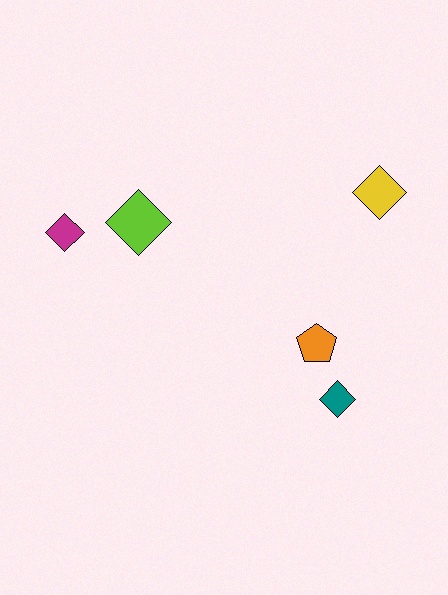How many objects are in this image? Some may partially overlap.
There are 5 objects.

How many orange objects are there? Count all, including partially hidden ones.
There is 1 orange object.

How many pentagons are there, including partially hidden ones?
There is 1 pentagon.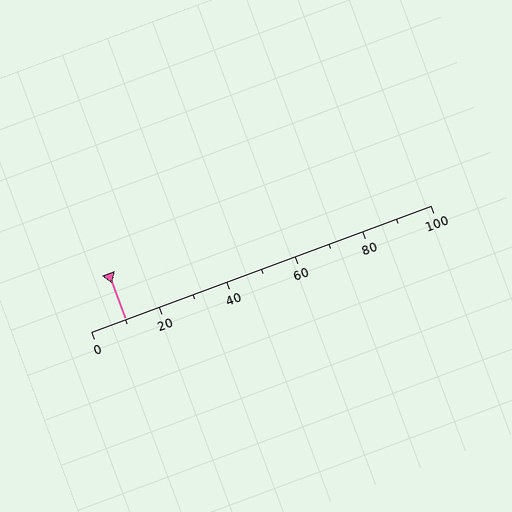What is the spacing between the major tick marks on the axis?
The major ticks are spaced 20 apart.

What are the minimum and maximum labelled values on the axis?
The axis runs from 0 to 100.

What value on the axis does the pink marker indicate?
The marker indicates approximately 10.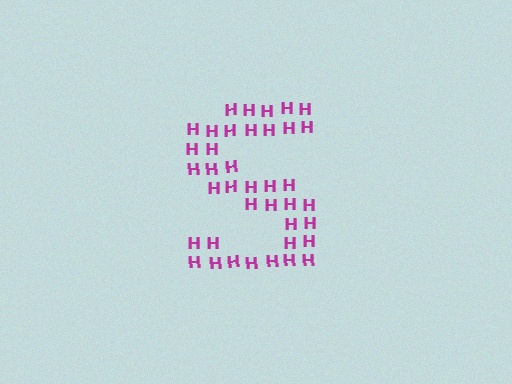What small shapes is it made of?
It is made of small letter H's.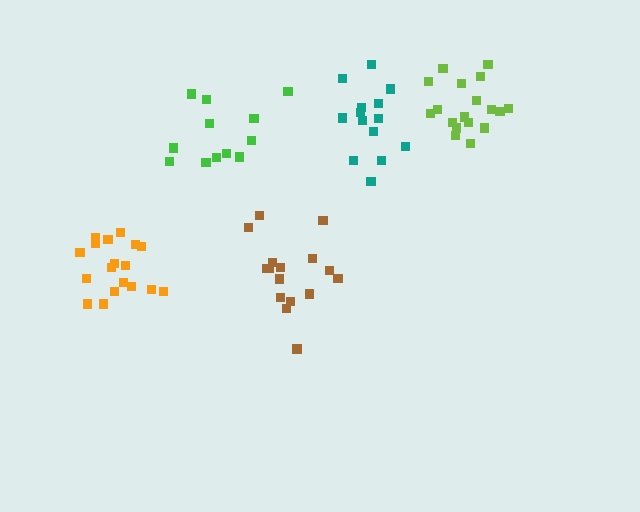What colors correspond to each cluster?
The clusters are colored: green, orange, brown, teal, lime.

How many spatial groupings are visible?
There are 5 spatial groupings.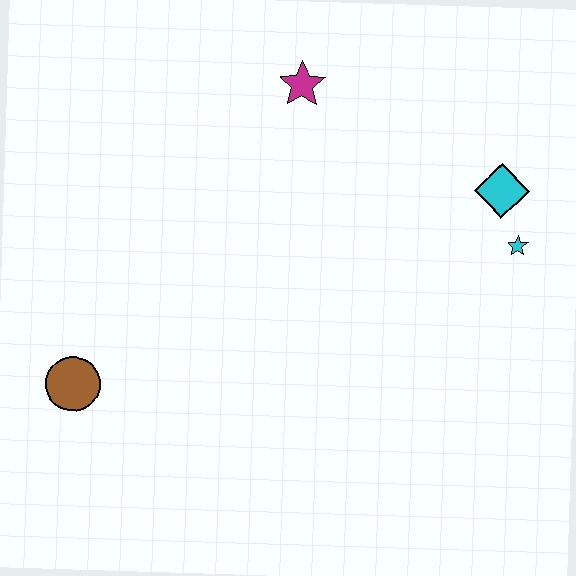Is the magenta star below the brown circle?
No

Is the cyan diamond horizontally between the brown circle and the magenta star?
No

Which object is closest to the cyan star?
The cyan diamond is closest to the cyan star.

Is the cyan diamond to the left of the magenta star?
No